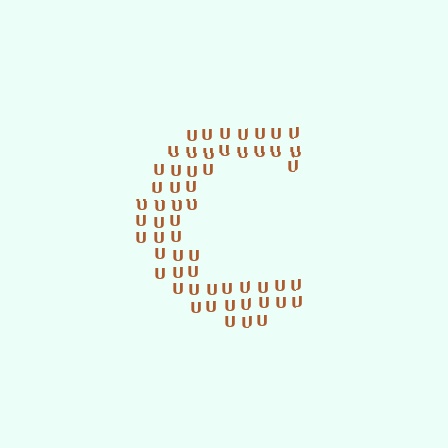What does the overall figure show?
The overall figure shows the letter C.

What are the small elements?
The small elements are letter U's.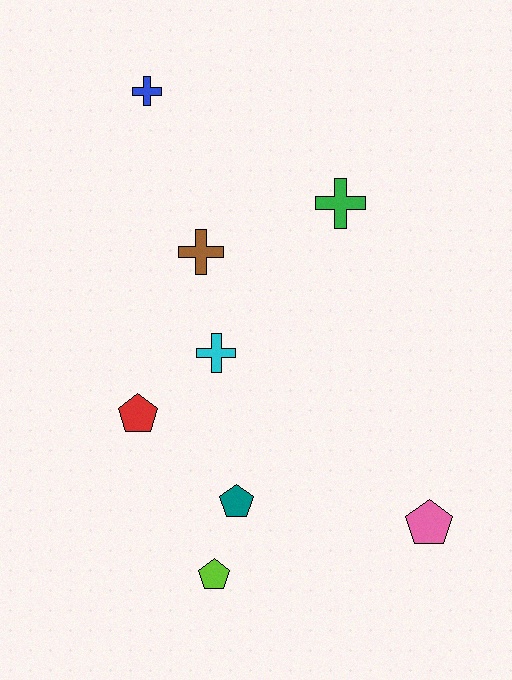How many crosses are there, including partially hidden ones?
There are 4 crosses.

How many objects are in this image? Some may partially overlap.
There are 8 objects.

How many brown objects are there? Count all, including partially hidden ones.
There is 1 brown object.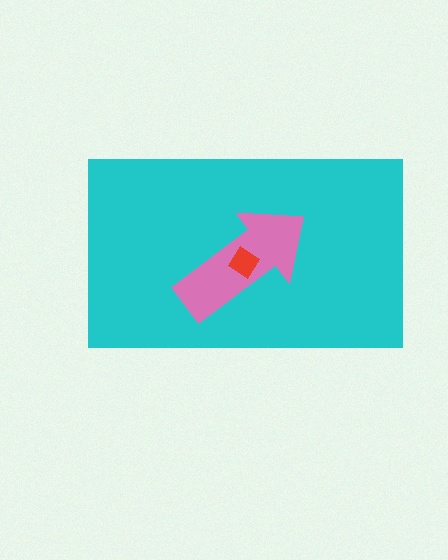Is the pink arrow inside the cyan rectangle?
Yes.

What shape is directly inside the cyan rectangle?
The pink arrow.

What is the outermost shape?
The cyan rectangle.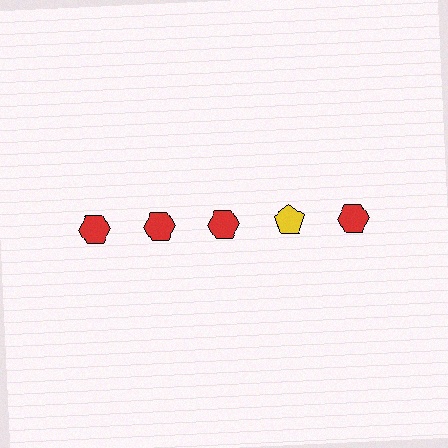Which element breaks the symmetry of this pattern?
The yellow pentagon in the top row, second from right column breaks the symmetry. All other shapes are red hexagons.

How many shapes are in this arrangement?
There are 5 shapes arranged in a grid pattern.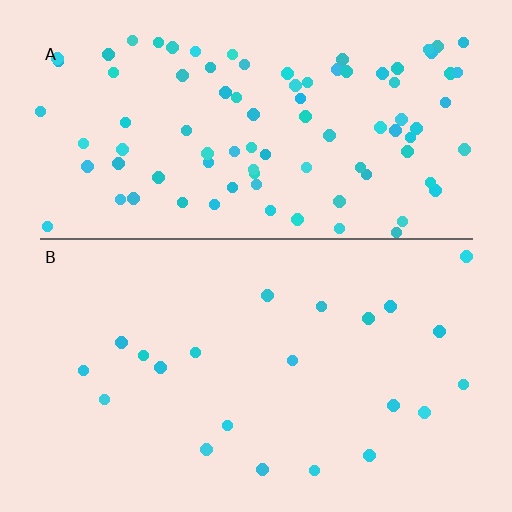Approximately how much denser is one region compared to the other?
Approximately 4.2× — region A over region B.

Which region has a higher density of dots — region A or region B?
A (the top).